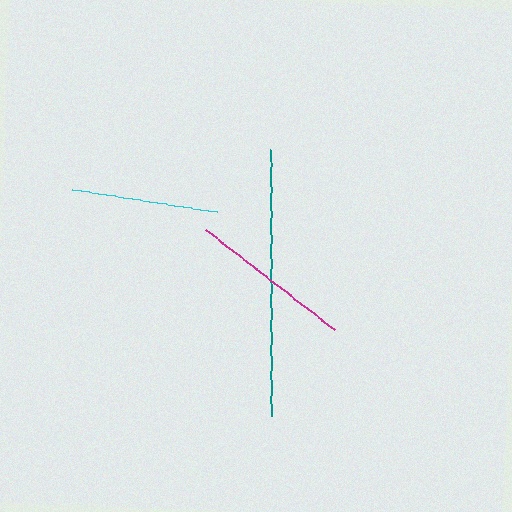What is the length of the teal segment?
The teal segment is approximately 267 pixels long.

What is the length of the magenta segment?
The magenta segment is approximately 163 pixels long.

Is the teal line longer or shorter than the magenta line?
The teal line is longer than the magenta line.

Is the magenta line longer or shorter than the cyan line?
The magenta line is longer than the cyan line.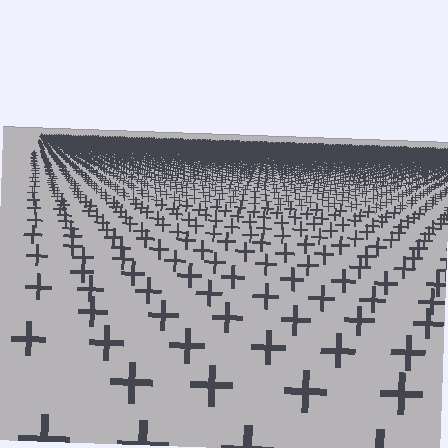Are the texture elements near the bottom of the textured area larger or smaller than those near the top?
Larger. Near the bottom, elements are closer to the viewer and appear at a bigger on-screen size.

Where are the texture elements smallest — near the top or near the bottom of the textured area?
Near the top.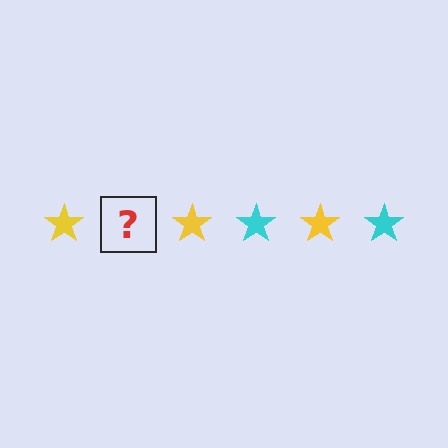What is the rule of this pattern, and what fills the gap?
The rule is that the pattern cycles through yellow, cyan stars. The gap should be filled with a cyan star.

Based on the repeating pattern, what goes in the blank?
The blank should be a cyan star.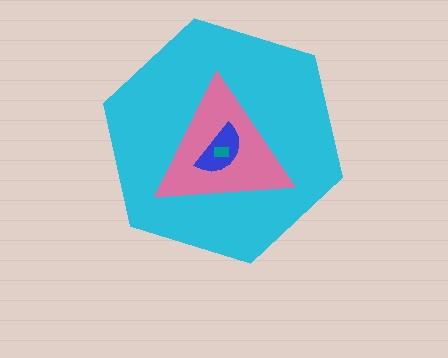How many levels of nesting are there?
4.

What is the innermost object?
The teal rectangle.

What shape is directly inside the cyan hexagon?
The pink triangle.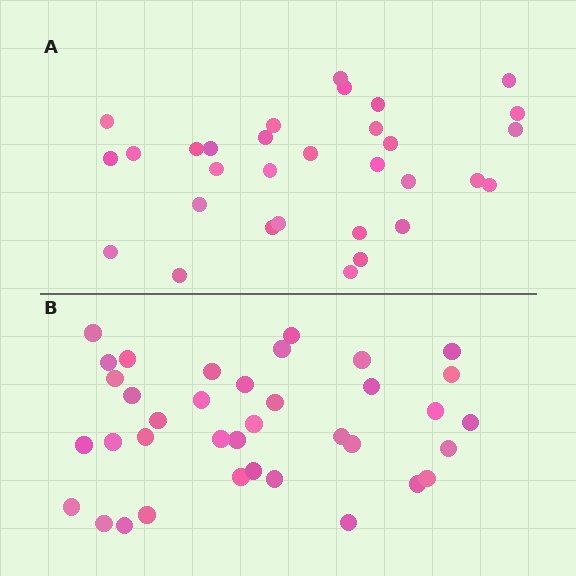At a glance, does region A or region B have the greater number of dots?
Region B (the bottom region) has more dots.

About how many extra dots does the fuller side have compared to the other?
Region B has about 6 more dots than region A.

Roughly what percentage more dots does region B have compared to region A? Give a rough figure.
About 20% more.